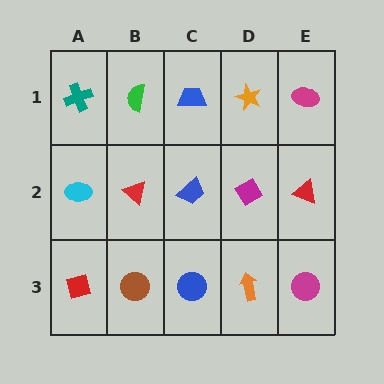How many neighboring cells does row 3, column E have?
2.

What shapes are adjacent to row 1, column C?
A blue trapezoid (row 2, column C), a green semicircle (row 1, column B), an orange star (row 1, column D).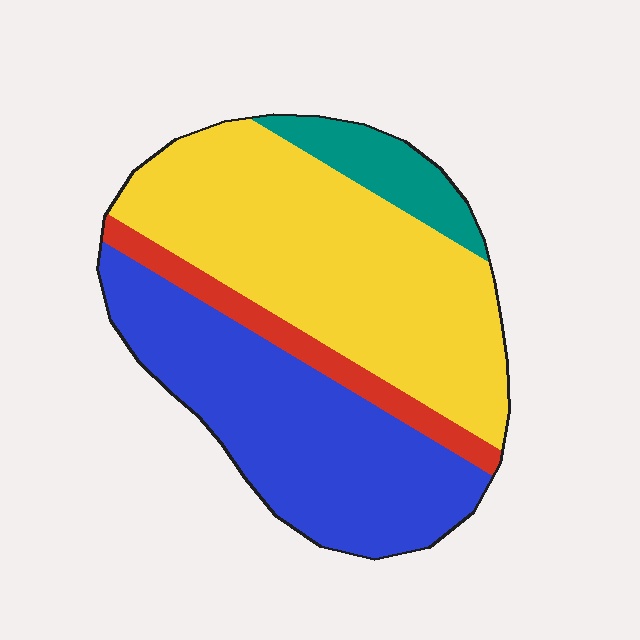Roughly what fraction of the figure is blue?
Blue covers roughly 35% of the figure.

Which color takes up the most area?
Yellow, at roughly 45%.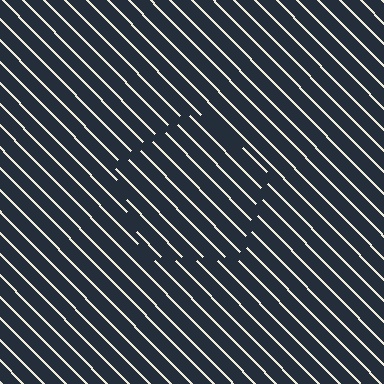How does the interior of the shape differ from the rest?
The interior of the shape contains the same grating, shifted by half a period — the contour is defined by the phase discontinuity where line-ends from the inner and outer gratings abut.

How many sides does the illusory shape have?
5 sides — the line-ends trace a pentagon.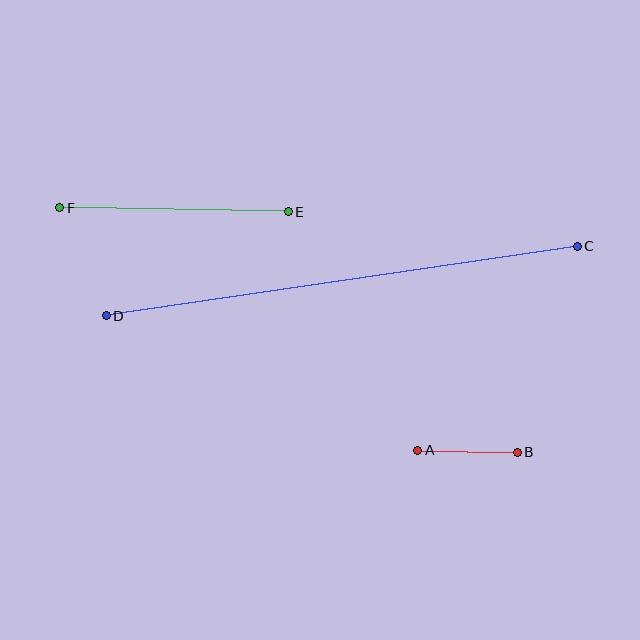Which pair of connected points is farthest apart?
Points C and D are farthest apart.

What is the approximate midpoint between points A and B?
The midpoint is at approximately (468, 451) pixels.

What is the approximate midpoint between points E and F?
The midpoint is at approximately (174, 210) pixels.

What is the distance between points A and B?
The distance is approximately 100 pixels.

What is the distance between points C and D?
The distance is approximately 476 pixels.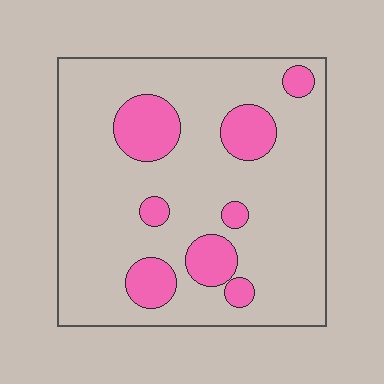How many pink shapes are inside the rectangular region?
8.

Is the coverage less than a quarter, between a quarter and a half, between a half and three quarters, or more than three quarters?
Less than a quarter.